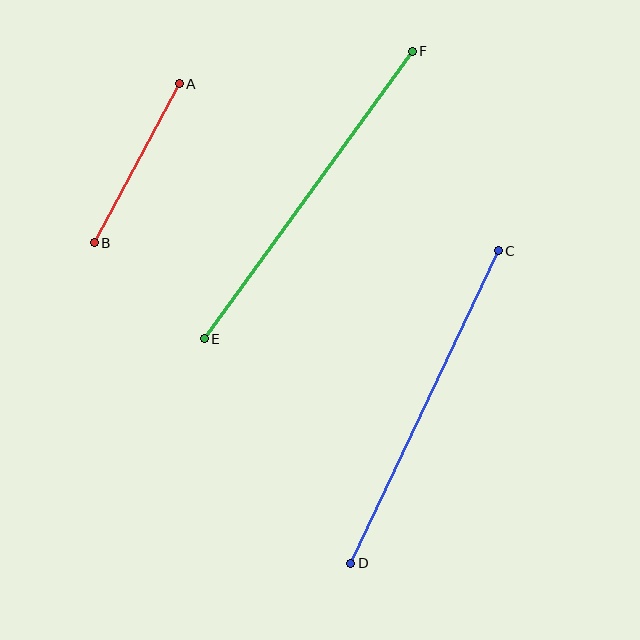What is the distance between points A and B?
The distance is approximately 180 pixels.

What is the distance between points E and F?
The distance is approximately 355 pixels.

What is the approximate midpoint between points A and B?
The midpoint is at approximately (137, 163) pixels.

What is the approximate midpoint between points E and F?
The midpoint is at approximately (308, 195) pixels.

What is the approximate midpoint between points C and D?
The midpoint is at approximately (425, 407) pixels.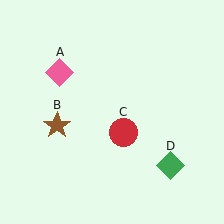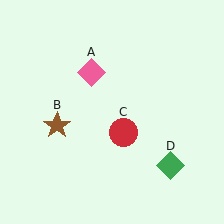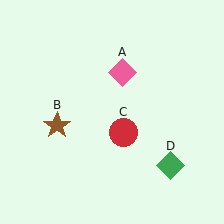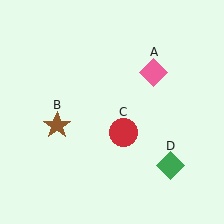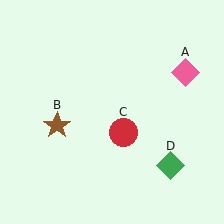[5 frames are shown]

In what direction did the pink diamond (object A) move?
The pink diamond (object A) moved right.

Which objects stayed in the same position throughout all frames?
Brown star (object B) and red circle (object C) and green diamond (object D) remained stationary.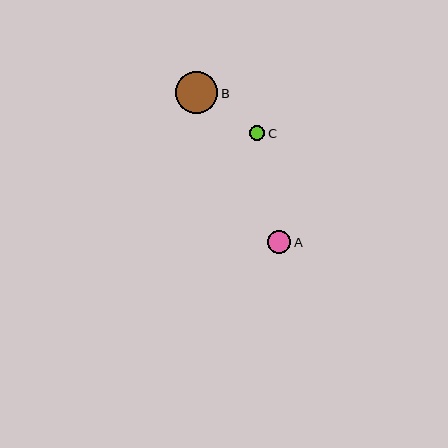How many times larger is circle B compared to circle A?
Circle B is approximately 1.8 times the size of circle A.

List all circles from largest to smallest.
From largest to smallest: B, A, C.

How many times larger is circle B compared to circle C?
Circle B is approximately 2.7 times the size of circle C.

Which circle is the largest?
Circle B is the largest with a size of approximately 42 pixels.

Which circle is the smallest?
Circle C is the smallest with a size of approximately 15 pixels.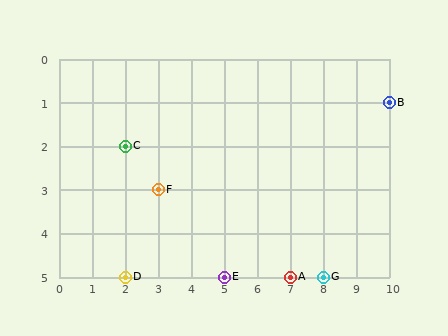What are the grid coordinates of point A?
Point A is at grid coordinates (7, 5).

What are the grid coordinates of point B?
Point B is at grid coordinates (10, 1).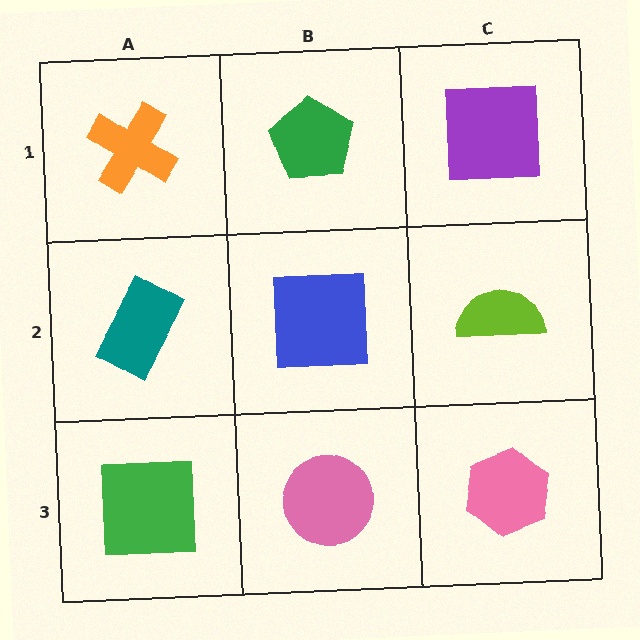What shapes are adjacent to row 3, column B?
A blue square (row 2, column B), a green square (row 3, column A), a pink hexagon (row 3, column C).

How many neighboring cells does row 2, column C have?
3.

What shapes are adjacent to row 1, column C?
A lime semicircle (row 2, column C), a green pentagon (row 1, column B).